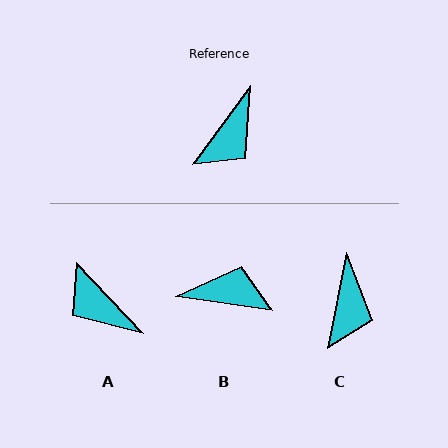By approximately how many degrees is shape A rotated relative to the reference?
Approximately 100 degrees clockwise.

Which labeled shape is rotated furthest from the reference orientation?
B, about 118 degrees away.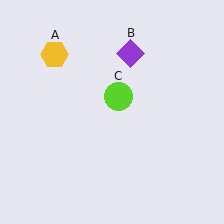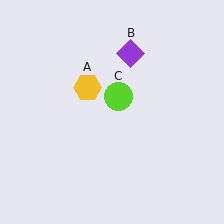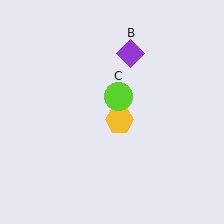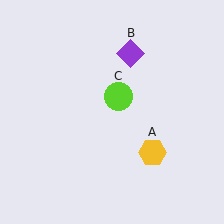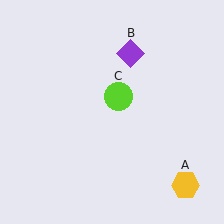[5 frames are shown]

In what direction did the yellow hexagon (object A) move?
The yellow hexagon (object A) moved down and to the right.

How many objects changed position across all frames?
1 object changed position: yellow hexagon (object A).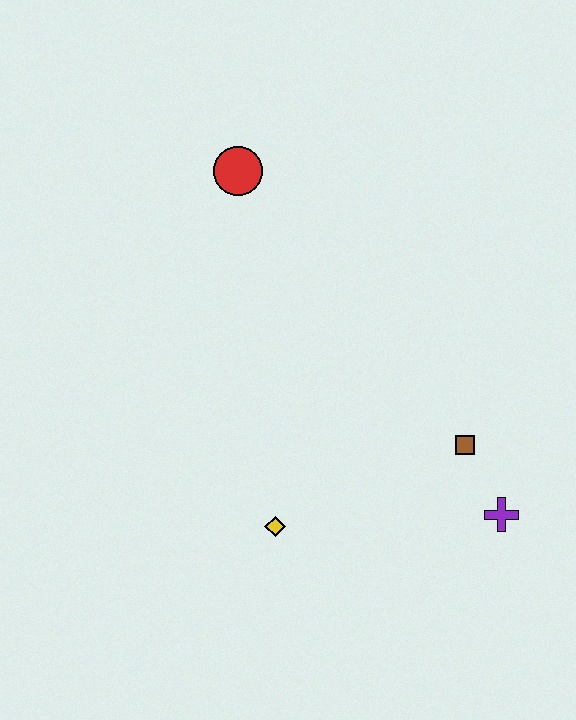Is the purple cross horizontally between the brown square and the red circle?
No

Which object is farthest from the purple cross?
The red circle is farthest from the purple cross.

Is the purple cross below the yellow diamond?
No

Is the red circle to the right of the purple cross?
No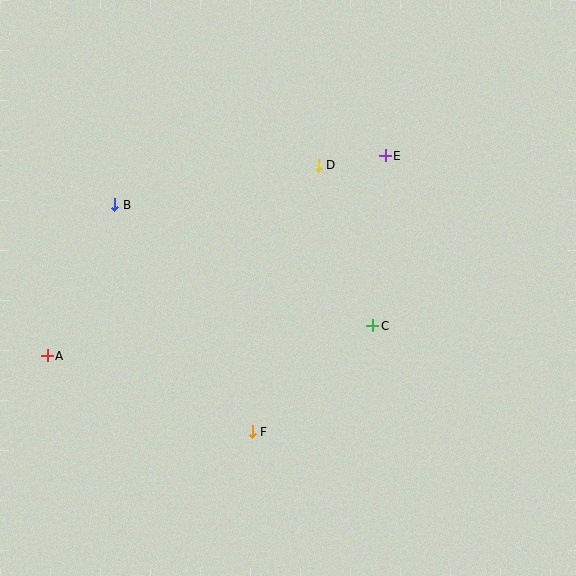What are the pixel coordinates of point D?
Point D is at (318, 165).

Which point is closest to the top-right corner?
Point E is closest to the top-right corner.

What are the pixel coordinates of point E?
Point E is at (385, 156).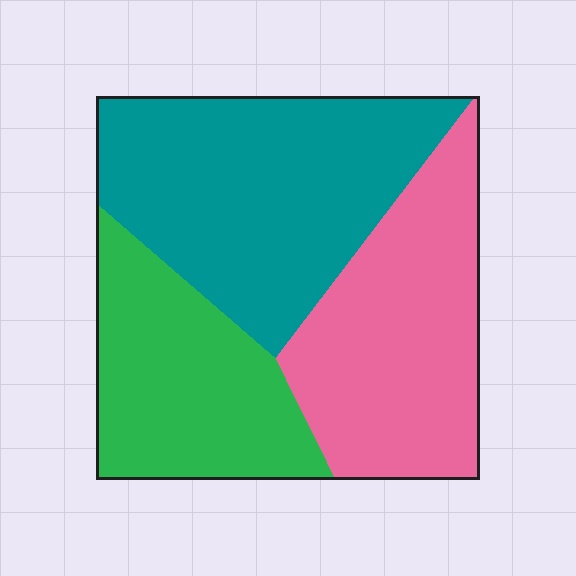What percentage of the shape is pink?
Pink covers around 35% of the shape.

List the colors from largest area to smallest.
From largest to smallest: teal, pink, green.